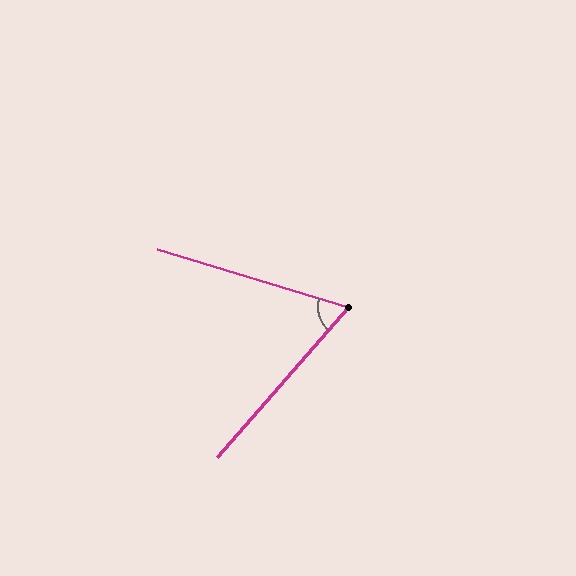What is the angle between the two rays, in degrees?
Approximately 66 degrees.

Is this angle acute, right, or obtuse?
It is acute.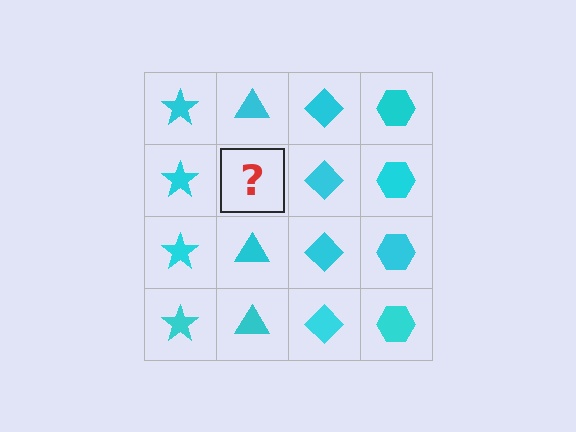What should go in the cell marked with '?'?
The missing cell should contain a cyan triangle.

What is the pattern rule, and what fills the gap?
The rule is that each column has a consistent shape. The gap should be filled with a cyan triangle.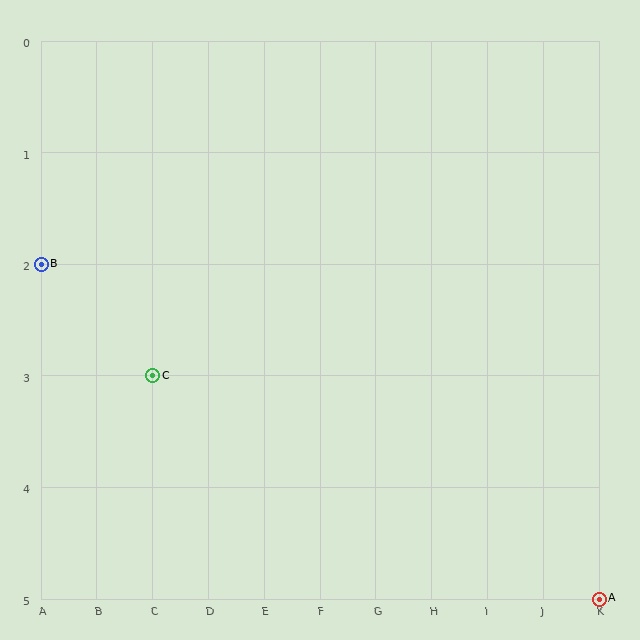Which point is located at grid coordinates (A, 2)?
Point B is at (A, 2).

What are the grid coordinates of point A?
Point A is at grid coordinates (K, 5).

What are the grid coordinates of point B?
Point B is at grid coordinates (A, 2).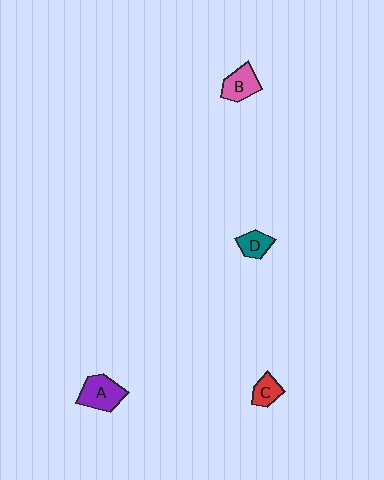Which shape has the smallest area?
Shape C (red).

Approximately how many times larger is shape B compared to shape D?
Approximately 1.4 times.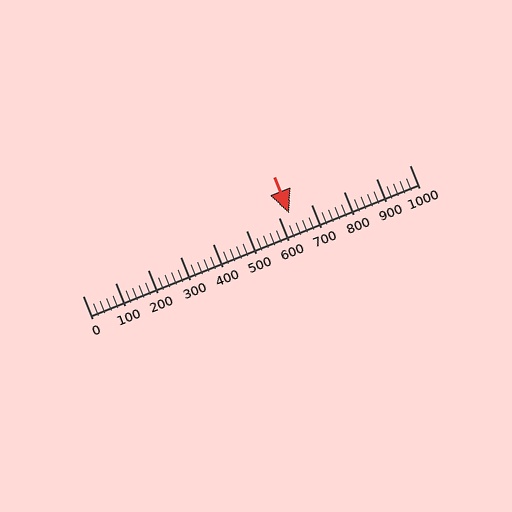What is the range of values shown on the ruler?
The ruler shows values from 0 to 1000.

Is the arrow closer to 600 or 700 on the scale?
The arrow is closer to 600.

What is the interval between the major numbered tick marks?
The major tick marks are spaced 100 units apart.